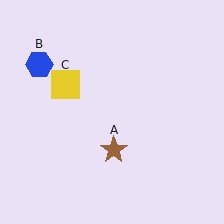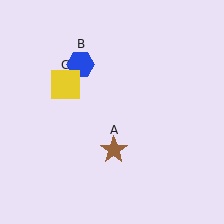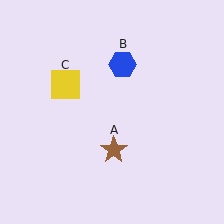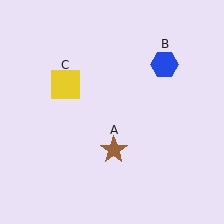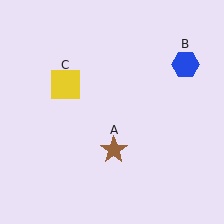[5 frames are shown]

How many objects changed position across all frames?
1 object changed position: blue hexagon (object B).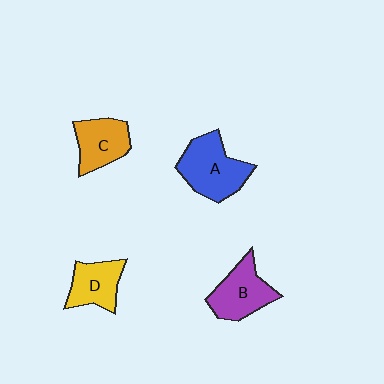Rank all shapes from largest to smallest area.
From largest to smallest: A (blue), B (purple), C (orange), D (yellow).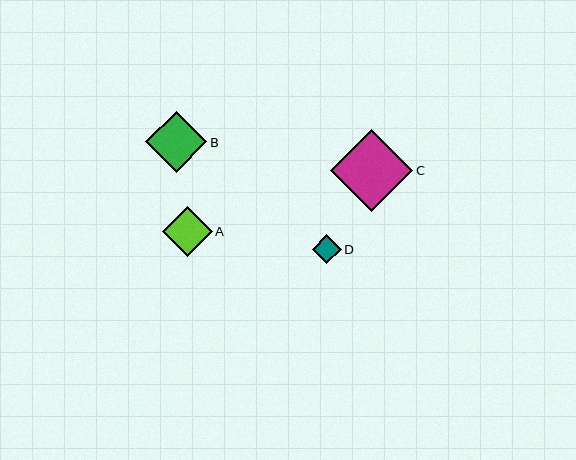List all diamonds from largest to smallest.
From largest to smallest: C, B, A, D.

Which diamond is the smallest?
Diamond D is the smallest with a size of approximately 29 pixels.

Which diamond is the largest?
Diamond C is the largest with a size of approximately 82 pixels.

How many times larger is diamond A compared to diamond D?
Diamond A is approximately 1.7 times the size of diamond D.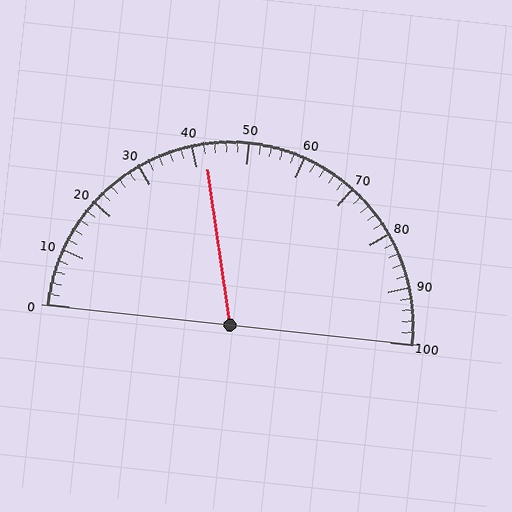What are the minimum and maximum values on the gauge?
The gauge ranges from 0 to 100.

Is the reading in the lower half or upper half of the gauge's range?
The reading is in the lower half of the range (0 to 100).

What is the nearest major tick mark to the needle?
The nearest major tick mark is 40.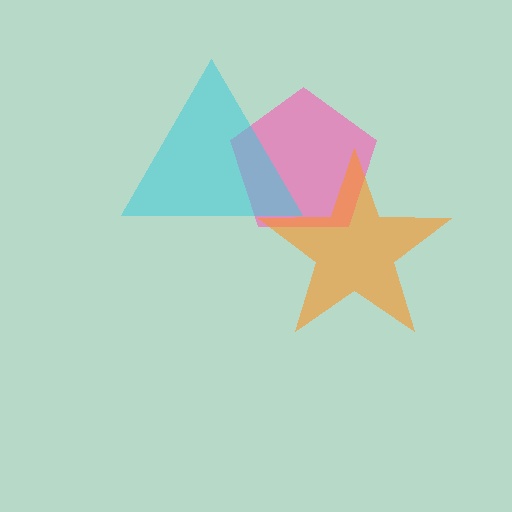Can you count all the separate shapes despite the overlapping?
Yes, there are 3 separate shapes.